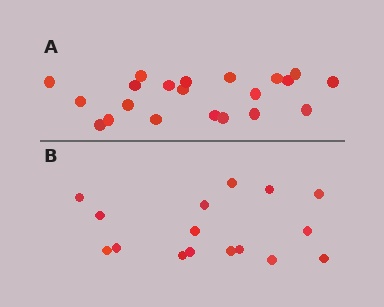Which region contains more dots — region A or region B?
Region A (the top region) has more dots.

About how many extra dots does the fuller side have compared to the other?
Region A has about 5 more dots than region B.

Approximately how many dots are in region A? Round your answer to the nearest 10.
About 20 dots. (The exact count is 21, which rounds to 20.)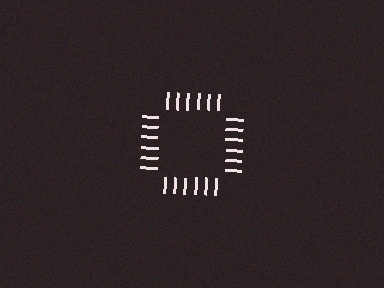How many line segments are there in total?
24 — 6 along each of the 4 edges.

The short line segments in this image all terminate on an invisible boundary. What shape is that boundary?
An illusory square — the line segments terminate on its edges but no continuous stroke is drawn.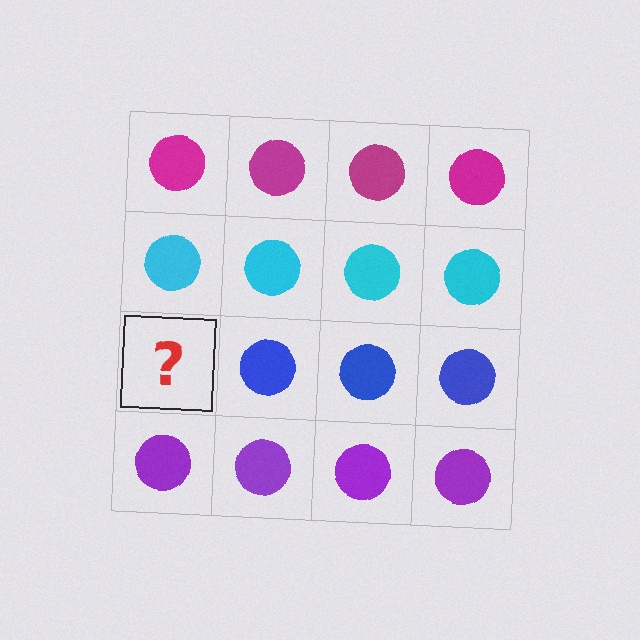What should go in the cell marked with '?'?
The missing cell should contain a blue circle.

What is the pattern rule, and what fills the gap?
The rule is that each row has a consistent color. The gap should be filled with a blue circle.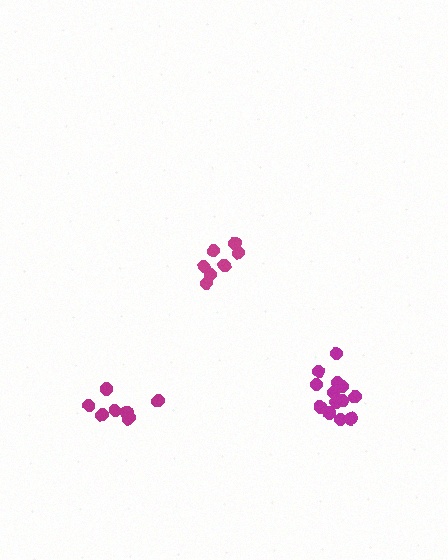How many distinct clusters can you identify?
There are 3 distinct clusters.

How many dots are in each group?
Group 1: 8 dots, Group 2: 7 dots, Group 3: 13 dots (28 total).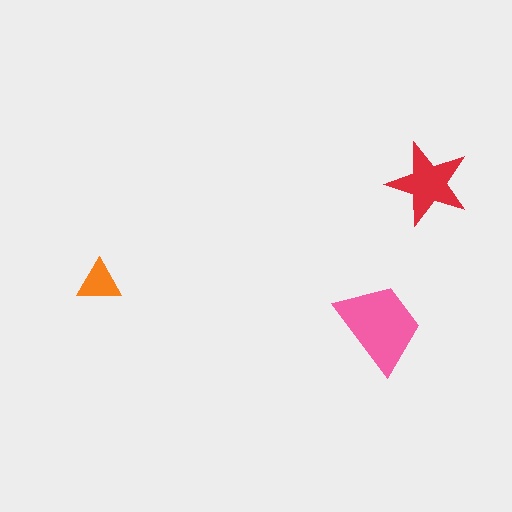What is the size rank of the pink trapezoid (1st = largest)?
1st.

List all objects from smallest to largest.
The orange triangle, the red star, the pink trapezoid.